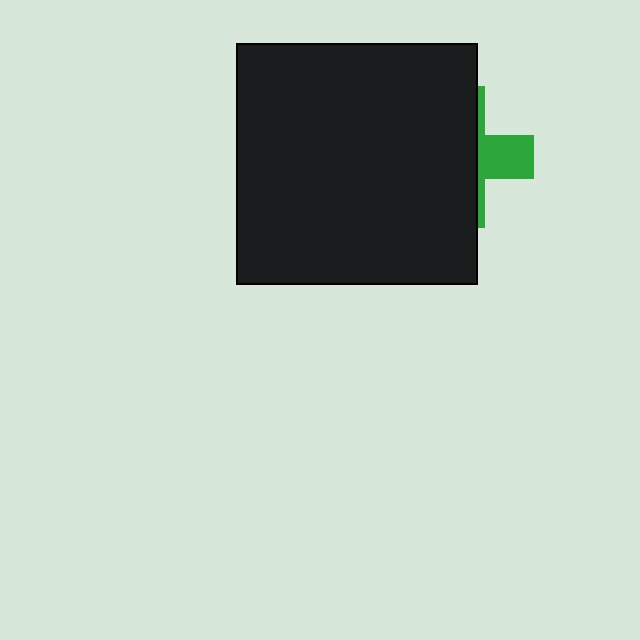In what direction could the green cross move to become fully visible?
The green cross could move right. That would shift it out from behind the black square entirely.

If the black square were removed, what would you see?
You would see the complete green cross.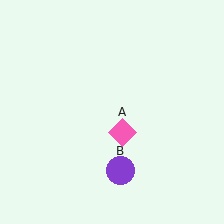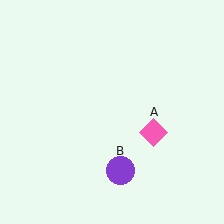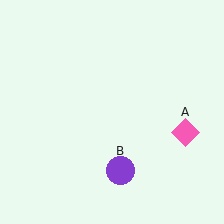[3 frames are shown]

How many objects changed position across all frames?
1 object changed position: pink diamond (object A).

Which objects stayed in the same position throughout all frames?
Purple circle (object B) remained stationary.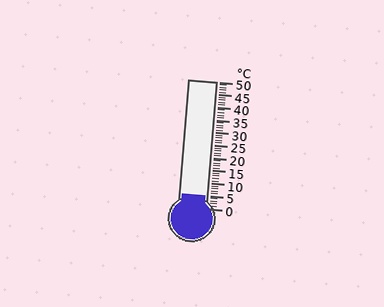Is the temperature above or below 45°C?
The temperature is below 45°C.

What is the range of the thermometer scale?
The thermometer scale ranges from 0°C to 50°C.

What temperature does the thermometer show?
The thermometer shows approximately 5°C.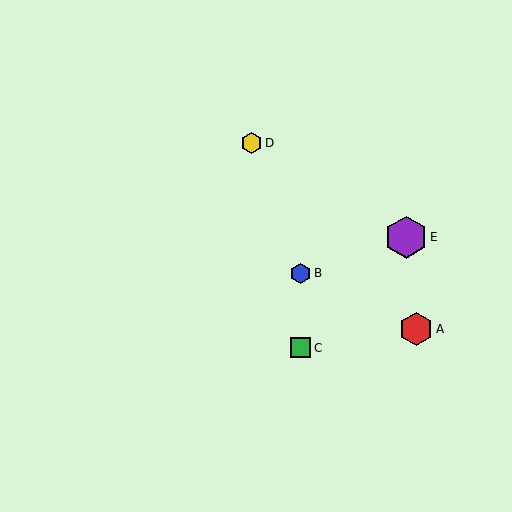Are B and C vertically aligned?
Yes, both are at x≈300.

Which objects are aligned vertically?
Objects B, C are aligned vertically.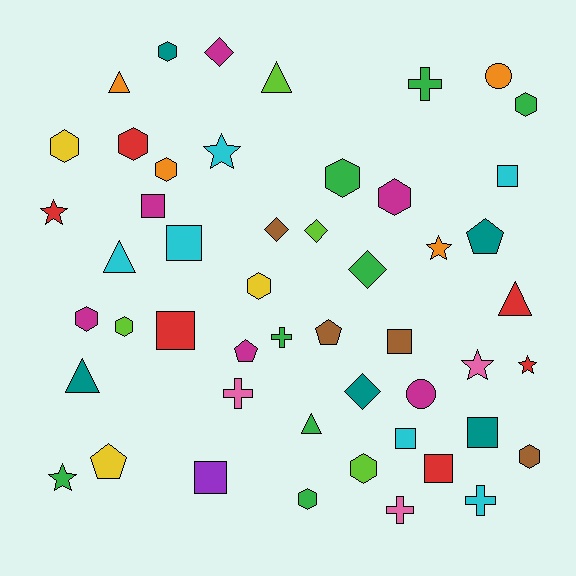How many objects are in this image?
There are 50 objects.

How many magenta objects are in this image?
There are 6 magenta objects.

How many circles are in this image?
There are 2 circles.